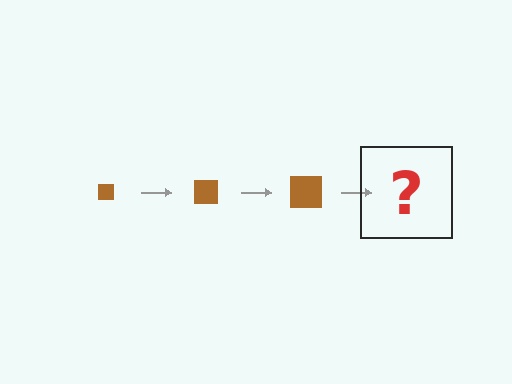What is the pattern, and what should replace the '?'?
The pattern is that the square gets progressively larger each step. The '?' should be a brown square, larger than the previous one.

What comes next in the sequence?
The next element should be a brown square, larger than the previous one.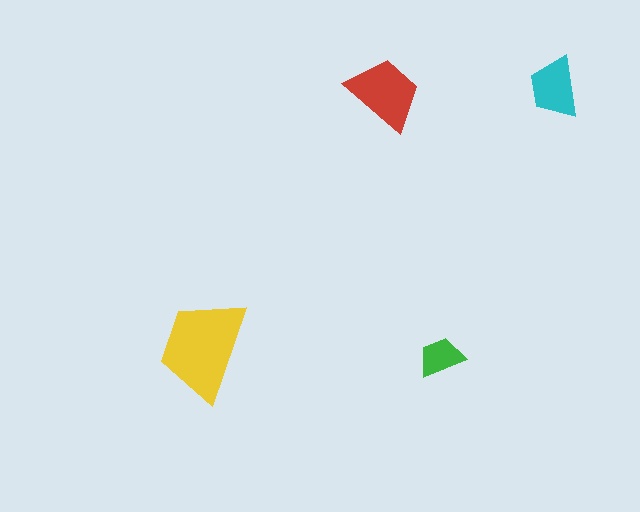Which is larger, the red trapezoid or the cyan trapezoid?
The red one.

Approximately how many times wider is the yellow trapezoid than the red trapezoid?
About 1.5 times wider.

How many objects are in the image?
There are 4 objects in the image.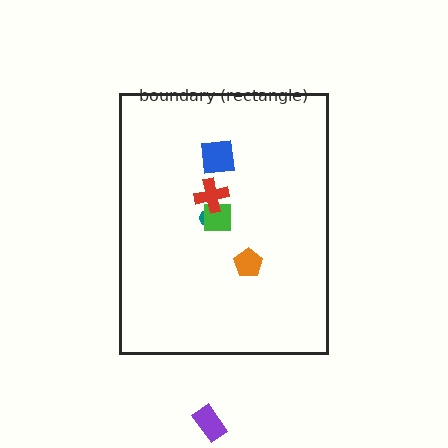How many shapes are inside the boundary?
5 inside, 1 outside.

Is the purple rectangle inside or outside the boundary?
Outside.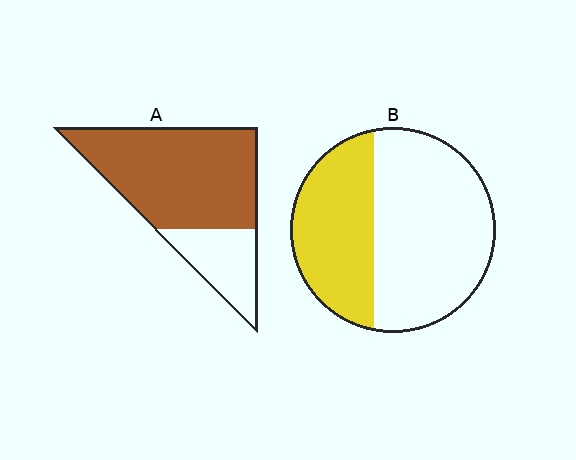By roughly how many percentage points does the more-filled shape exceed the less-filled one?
By roughly 35 percentage points (A over B).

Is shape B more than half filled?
No.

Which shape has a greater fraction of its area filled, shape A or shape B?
Shape A.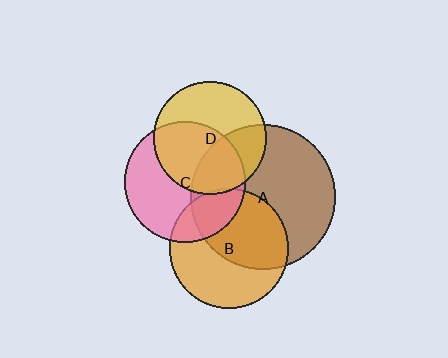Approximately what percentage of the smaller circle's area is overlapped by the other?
Approximately 25%.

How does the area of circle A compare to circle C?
Approximately 1.4 times.